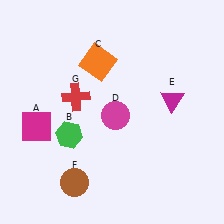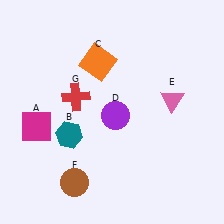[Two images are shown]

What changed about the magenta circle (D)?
In Image 1, D is magenta. In Image 2, it changed to purple.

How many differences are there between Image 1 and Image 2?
There are 3 differences between the two images.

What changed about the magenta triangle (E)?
In Image 1, E is magenta. In Image 2, it changed to pink.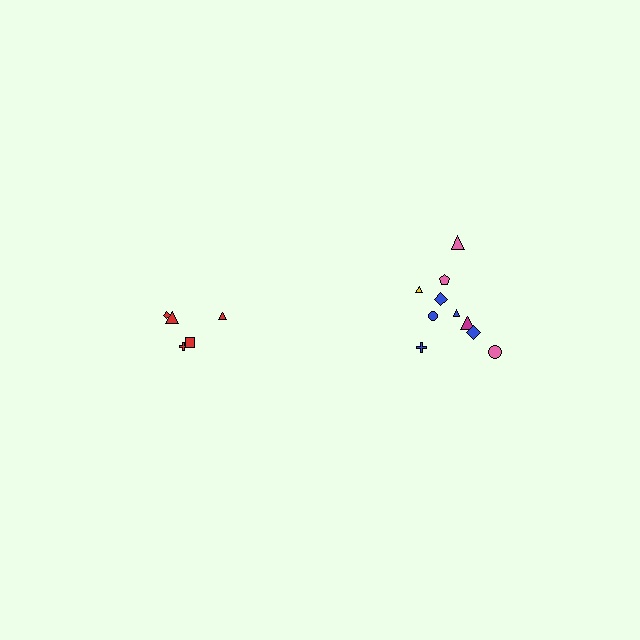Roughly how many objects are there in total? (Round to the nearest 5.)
Roughly 15 objects in total.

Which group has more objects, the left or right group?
The right group.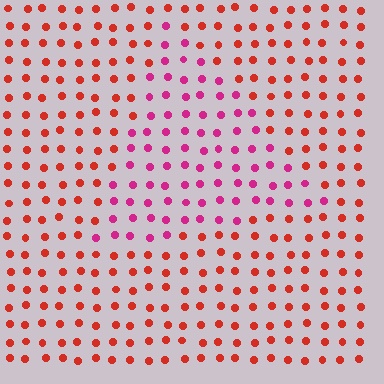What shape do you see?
I see a triangle.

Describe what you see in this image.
The image is filled with small red elements in a uniform arrangement. A triangle-shaped region is visible where the elements are tinted to a slightly different hue, forming a subtle color boundary.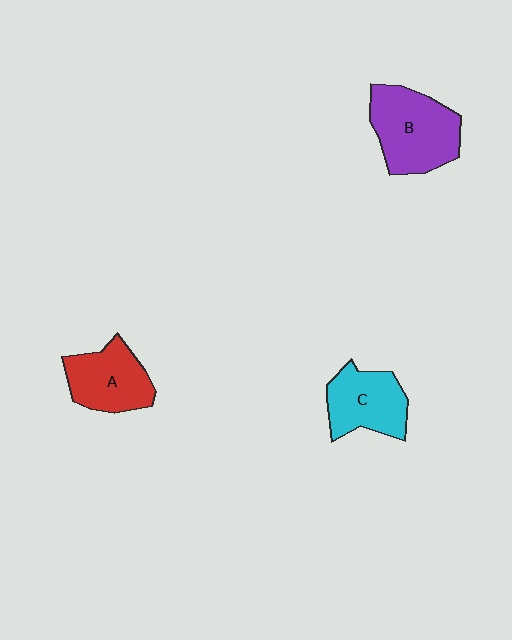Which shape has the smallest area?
Shape A (red).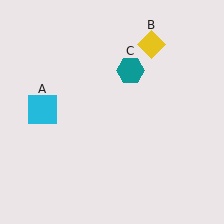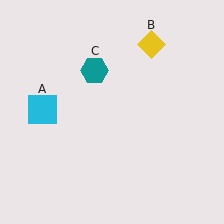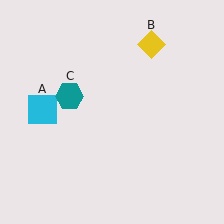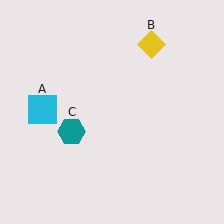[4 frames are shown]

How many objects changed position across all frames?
1 object changed position: teal hexagon (object C).